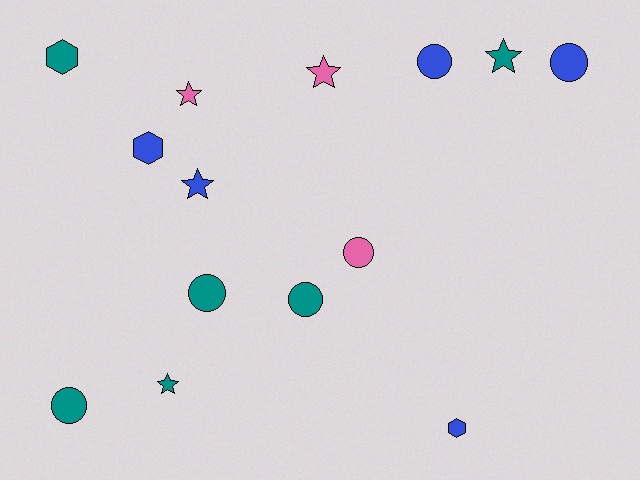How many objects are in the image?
There are 14 objects.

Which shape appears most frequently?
Circle, with 6 objects.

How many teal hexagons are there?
There is 1 teal hexagon.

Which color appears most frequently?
Teal, with 6 objects.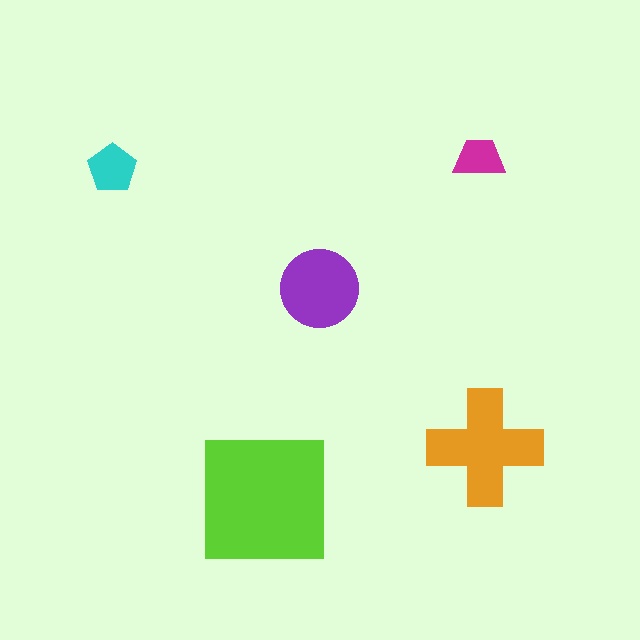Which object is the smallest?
The magenta trapezoid.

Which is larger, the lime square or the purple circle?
The lime square.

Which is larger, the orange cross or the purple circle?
The orange cross.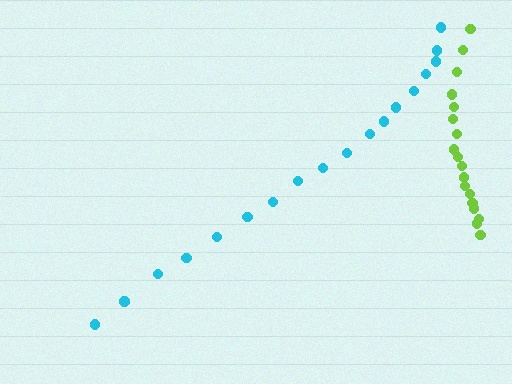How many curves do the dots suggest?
There are 2 distinct paths.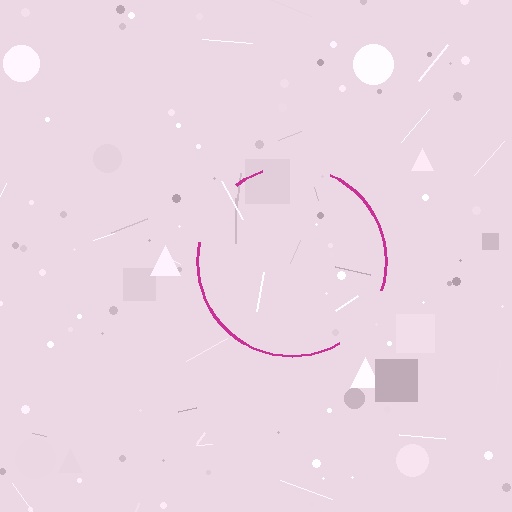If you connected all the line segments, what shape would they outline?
They would outline a circle.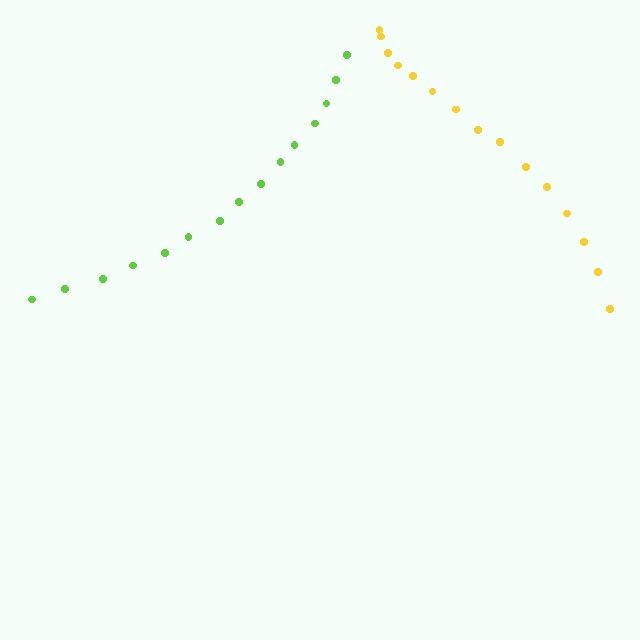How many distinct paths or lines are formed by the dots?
There are 2 distinct paths.